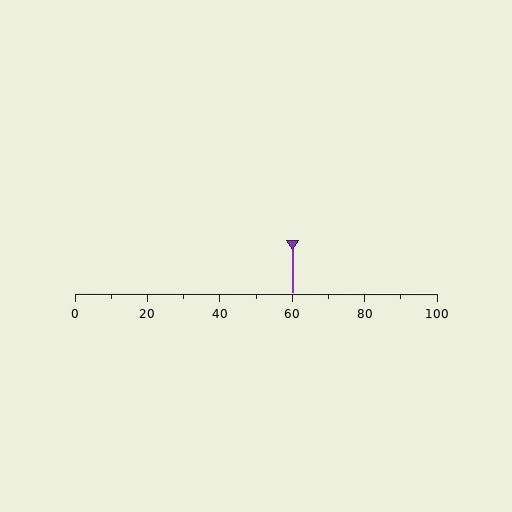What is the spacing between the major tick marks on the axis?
The major ticks are spaced 20 apart.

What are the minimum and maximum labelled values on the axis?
The axis runs from 0 to 100.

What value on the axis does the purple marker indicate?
The marker indicates approximately 60.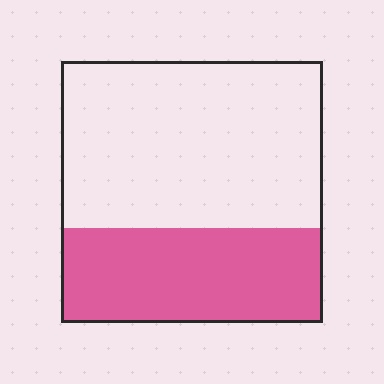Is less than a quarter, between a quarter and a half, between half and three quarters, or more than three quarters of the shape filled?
Between a quarter and a half.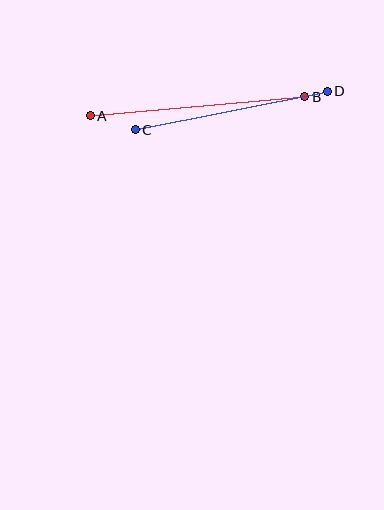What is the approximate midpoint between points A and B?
The midpoint is at approximately (198, 106) pixels.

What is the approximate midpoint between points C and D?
The midpoint is at approximately (231, 111) pixels.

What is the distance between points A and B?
The distance is approximately 215 pixels.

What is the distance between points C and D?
The distance is approximately 196 pixels.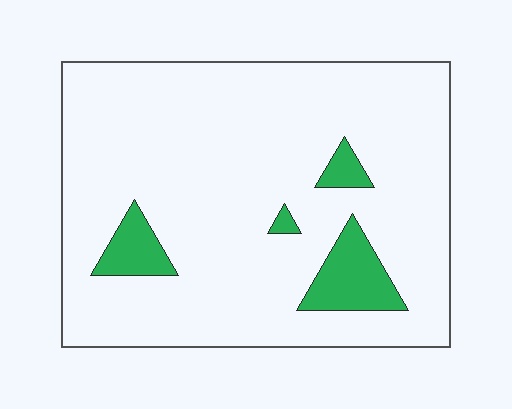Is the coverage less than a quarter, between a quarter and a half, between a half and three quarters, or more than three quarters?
Less than a quarter.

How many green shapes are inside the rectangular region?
4.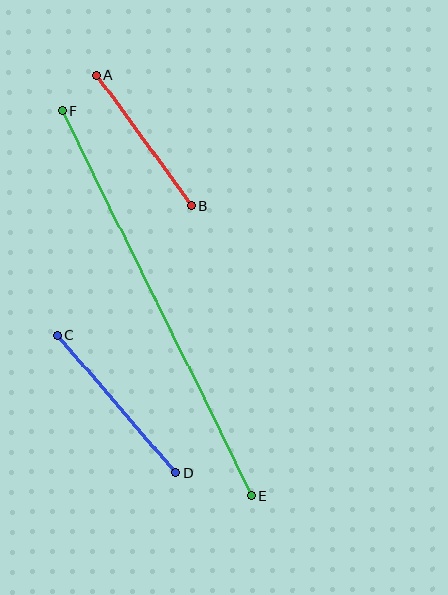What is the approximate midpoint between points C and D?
The midpoint is at approximately (117, 404) pixels.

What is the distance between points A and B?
The distance is approximately 161 pixels.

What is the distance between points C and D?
The distance is approximately 181 pixels.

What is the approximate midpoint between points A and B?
The midpoint is at approximately (144, 140) pixels.